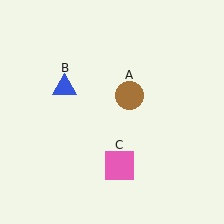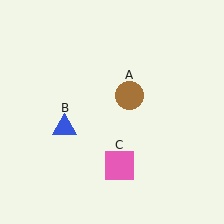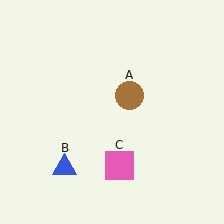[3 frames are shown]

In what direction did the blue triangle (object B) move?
The blue triangle (object B) moved down.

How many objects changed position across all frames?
1 object changed position: blue triangle (object B).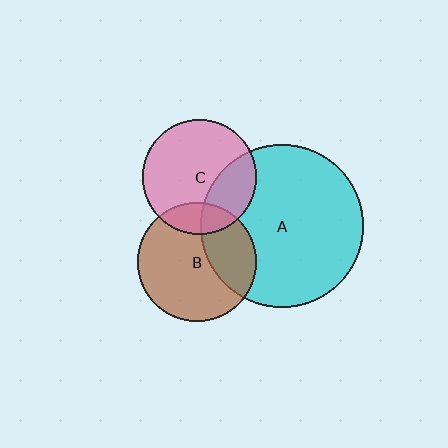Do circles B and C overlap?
Yes.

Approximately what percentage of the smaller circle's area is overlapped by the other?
Approximately 15%.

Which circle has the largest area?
Circle A (cyan).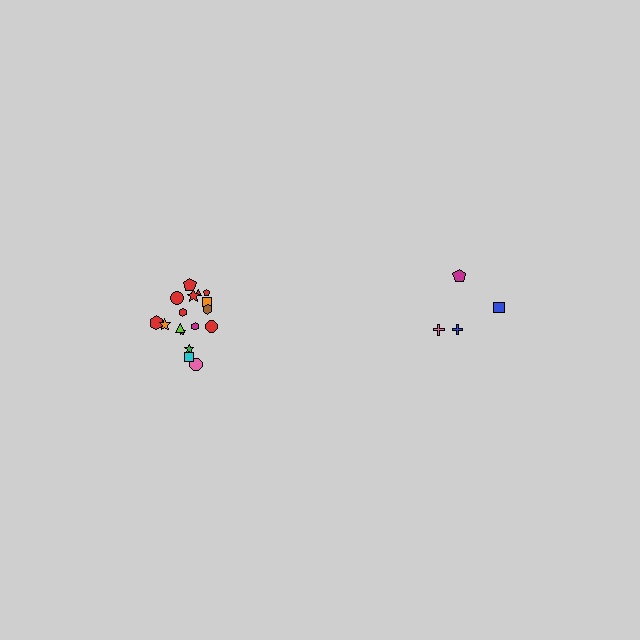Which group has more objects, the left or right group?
The left group.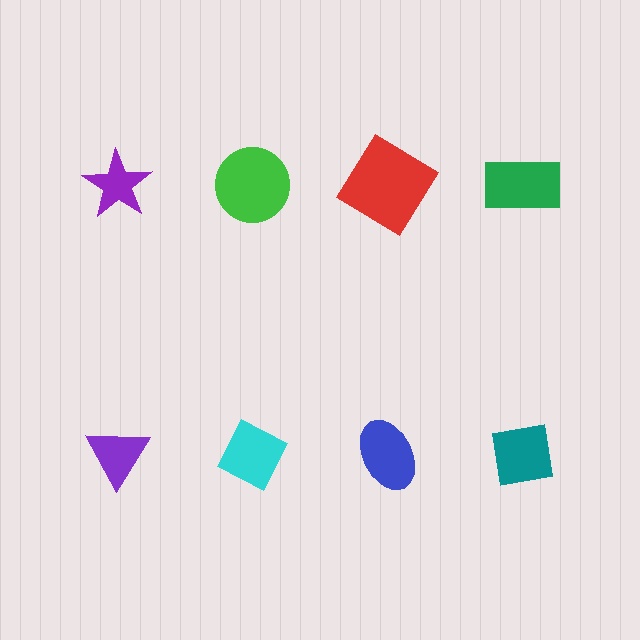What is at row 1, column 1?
A purple star.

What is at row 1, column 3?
A red diamond.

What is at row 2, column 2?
A cyan diamond.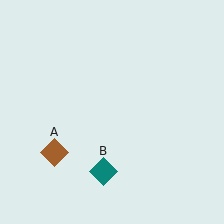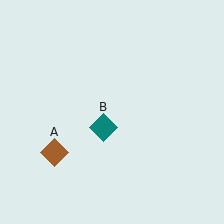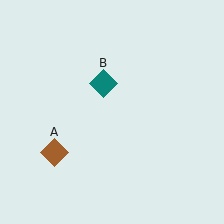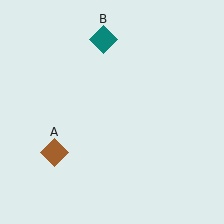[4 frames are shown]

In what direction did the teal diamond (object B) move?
The teal diamond (object B) moved up.